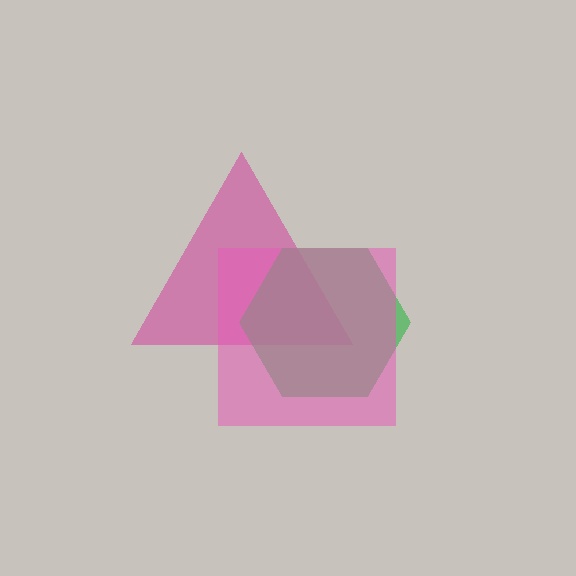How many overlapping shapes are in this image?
There are 3 overlapping shapes in the image.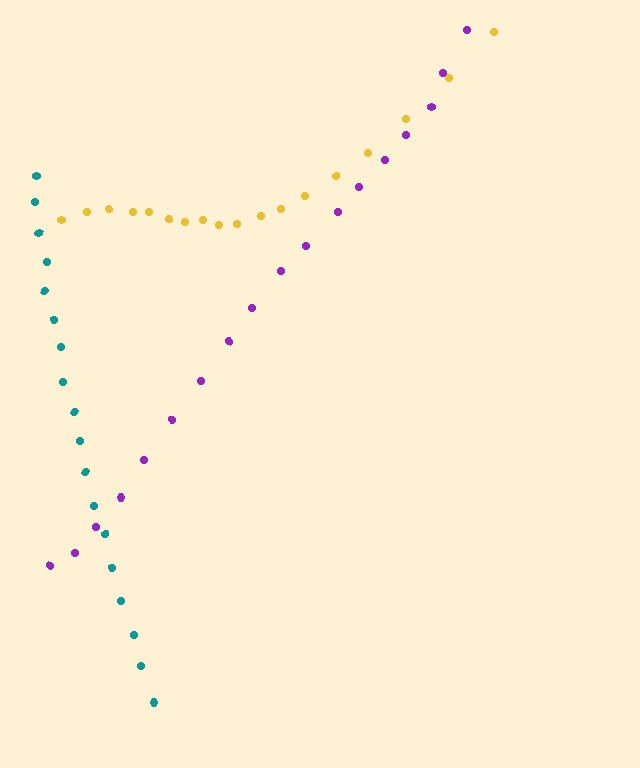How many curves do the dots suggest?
There are 3 distinct paths.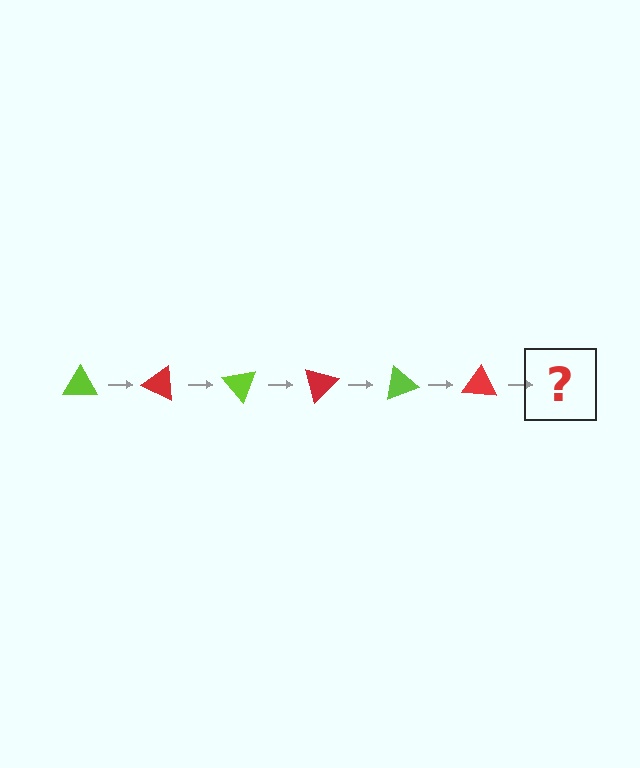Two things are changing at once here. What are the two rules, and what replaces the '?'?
The two rules are that it rotates 25 degrees each step and the color cycles through lime and red. The '?' should be a lime triangle, rotated 150 degrees from the start.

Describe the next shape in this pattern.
It should be a lime triangle, rotated 150 degrees from the start.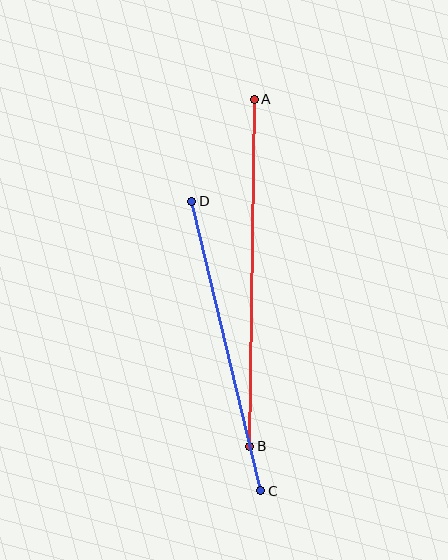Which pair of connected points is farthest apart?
Points A and B are farthest apart.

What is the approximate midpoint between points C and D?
The midpoint is at approximately (226, 346) pixels.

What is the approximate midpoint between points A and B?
The midpoint is at approximately (252, 273) pixels.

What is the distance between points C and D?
The distance is approximately 298 pixels.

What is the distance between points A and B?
The distance is approximately 347 pixels.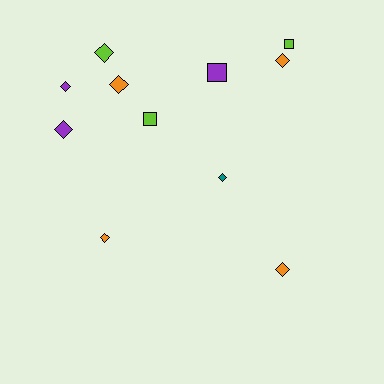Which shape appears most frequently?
Diamond, with 8 objects.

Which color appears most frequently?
Orange, with 4 objects.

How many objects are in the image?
There are 11 objects.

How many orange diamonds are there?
There are 4 orange diamonds.